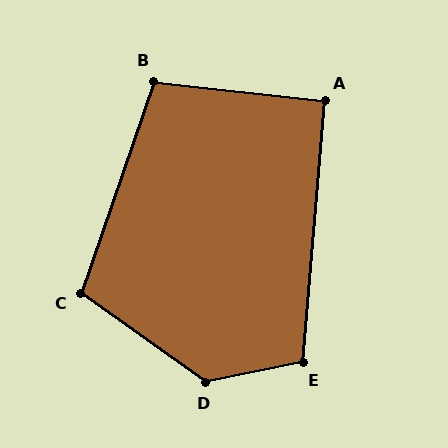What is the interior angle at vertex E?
Approximately 106 degrees (obtuse).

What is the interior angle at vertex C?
Approximately 106 degrees (obtuse).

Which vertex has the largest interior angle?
D, at approximately 133 degrees.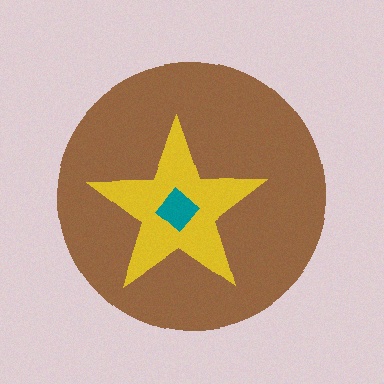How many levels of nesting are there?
3.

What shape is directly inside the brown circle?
The yellow star.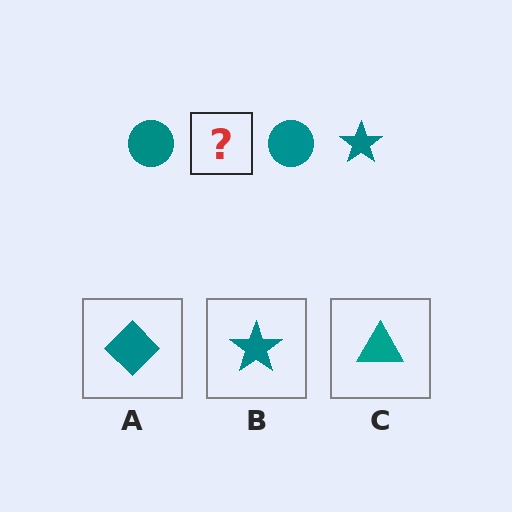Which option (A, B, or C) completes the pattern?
B.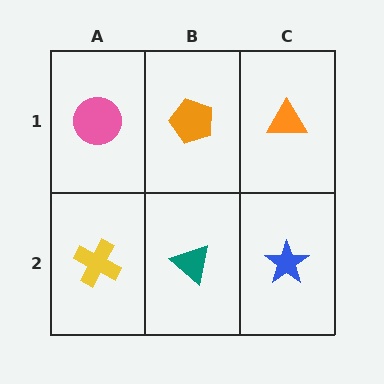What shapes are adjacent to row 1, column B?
A teal triangle (row 2, column B), a pink circle (row 1, column A), an orange triangle (row 1, column C).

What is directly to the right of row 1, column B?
An orange triangle.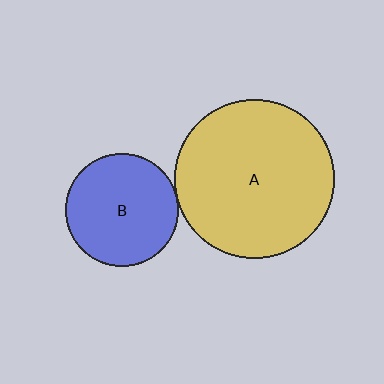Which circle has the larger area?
Circle A (yellow).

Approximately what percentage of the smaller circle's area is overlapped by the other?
Approximately 5%.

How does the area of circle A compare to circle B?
Approximately 2.0 times.